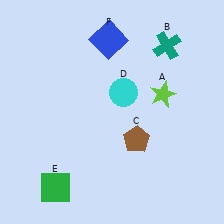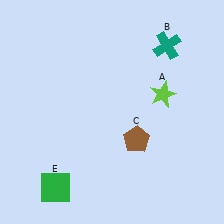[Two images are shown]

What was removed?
The blue square (F), the cyan circle (D) were removed in Image 2.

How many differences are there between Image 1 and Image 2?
There are 2 differences between the two images.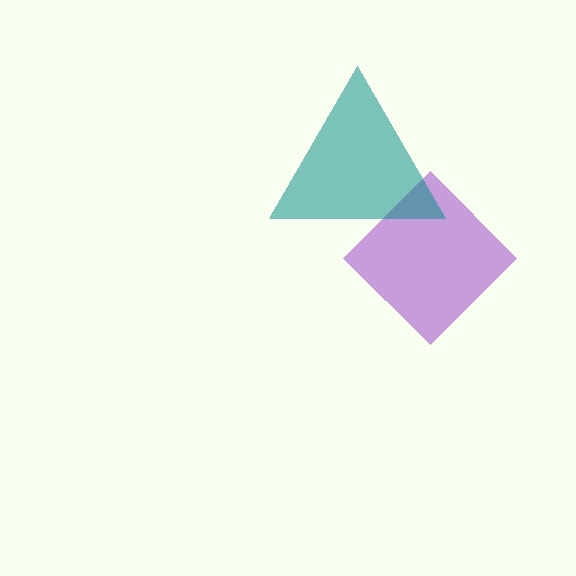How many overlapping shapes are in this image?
There are 2 overlapping shapes in the image.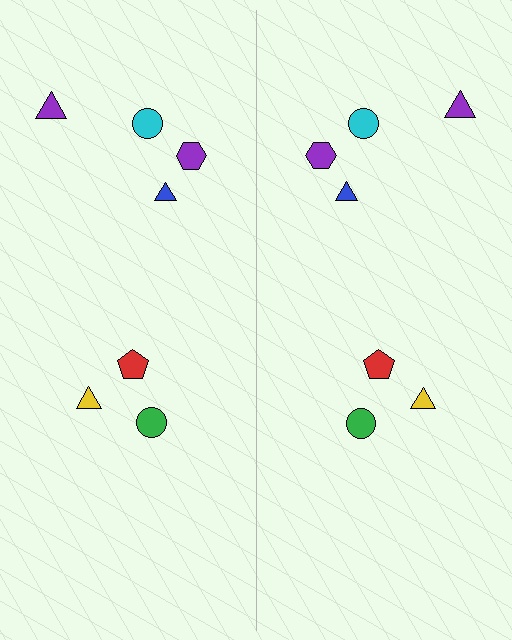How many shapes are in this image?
There are 14 shapes in this image.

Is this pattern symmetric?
Yes, this pattern has bilateral (reflection) symmetry.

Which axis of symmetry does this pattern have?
The pattern has a vertical axis of symmetry running through the center of the image.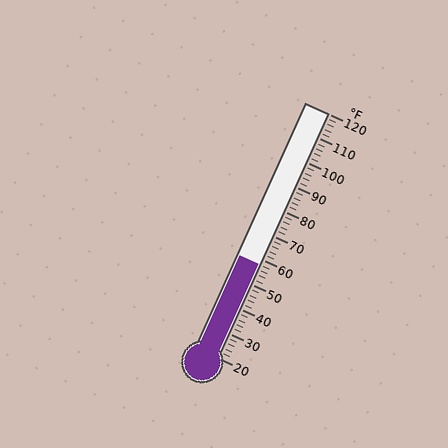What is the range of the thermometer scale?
The thermometer scale ranges from 20°F to 120°F.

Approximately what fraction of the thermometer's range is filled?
The thermometer is filled to approximately 40% of its range.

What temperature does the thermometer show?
The thermometer shows approximately 58°F.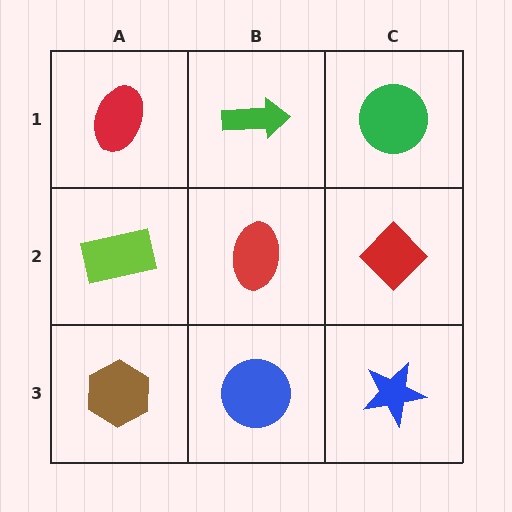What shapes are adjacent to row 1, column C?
A red diamond (row 2, column C), a green arrow (row 1, column B).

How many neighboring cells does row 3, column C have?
2.